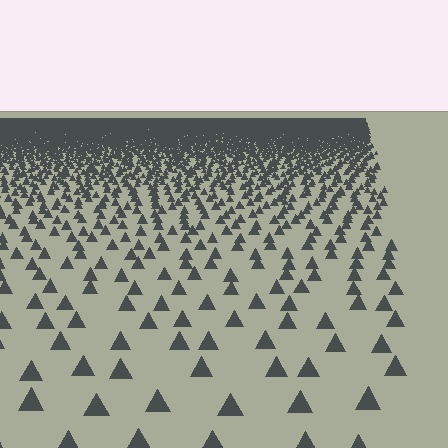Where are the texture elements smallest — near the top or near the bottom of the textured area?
Near the top.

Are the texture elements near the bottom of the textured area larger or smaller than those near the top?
Larger. Near the bottom, elements are closer to the viewer and appear at a bigger on-screen size.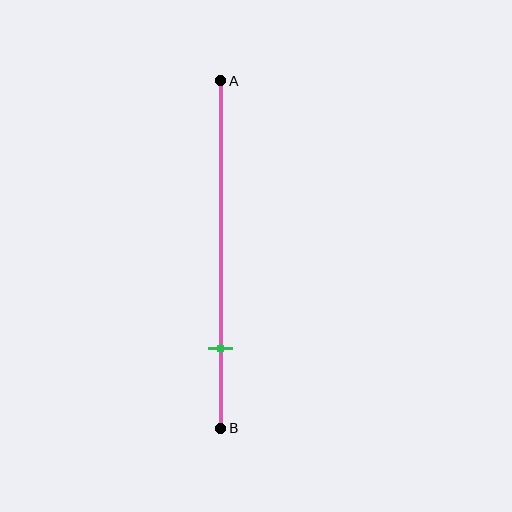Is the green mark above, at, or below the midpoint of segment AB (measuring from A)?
The green mark is below the midpoint of segment AB.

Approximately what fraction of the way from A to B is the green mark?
The green mark is approximately 75% of the way from A to B.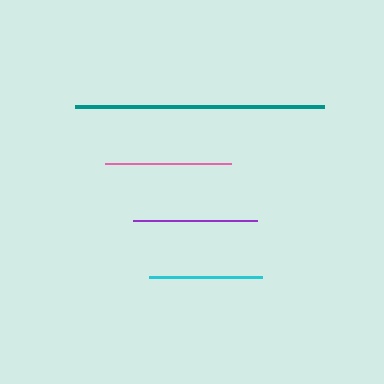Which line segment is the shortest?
The cyan line is the shortest at approximately 113 pixels.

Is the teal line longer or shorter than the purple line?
The teal line is longer than the purple line.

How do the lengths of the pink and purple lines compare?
The pink and purple lines are approximately the same length.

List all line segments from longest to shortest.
From longest to shortest: teal, pink, purple, cyan.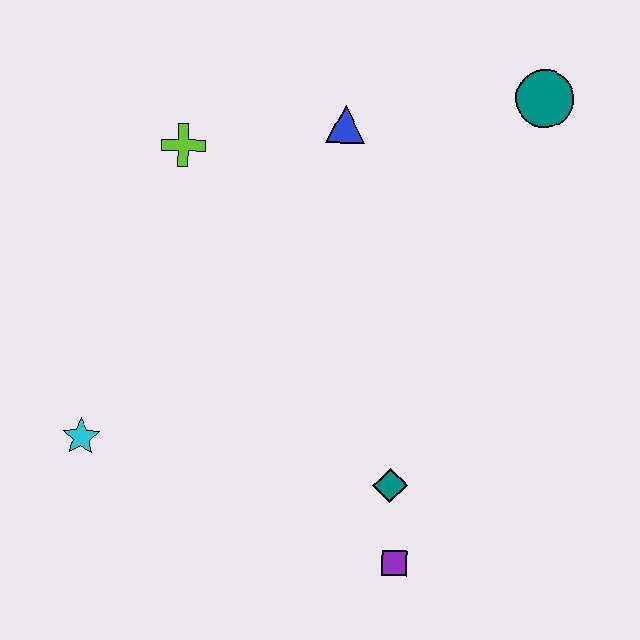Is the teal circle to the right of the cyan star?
Yes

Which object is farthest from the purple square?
The teal circle is farthest from the purple square.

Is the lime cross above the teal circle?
No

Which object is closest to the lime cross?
The blue triangle is closest to the lime cross.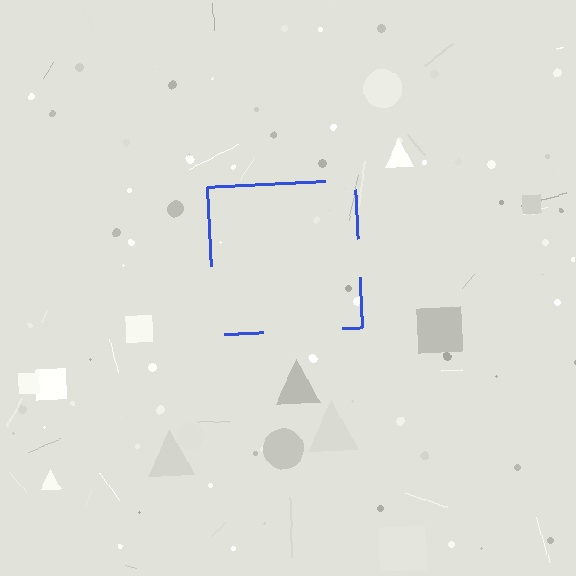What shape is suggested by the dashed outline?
The dashed outline suggests a square.